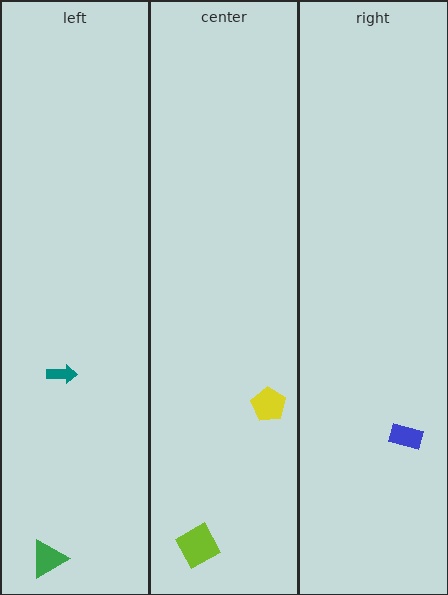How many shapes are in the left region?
2.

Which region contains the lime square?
The center region.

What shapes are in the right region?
The blue rectangle.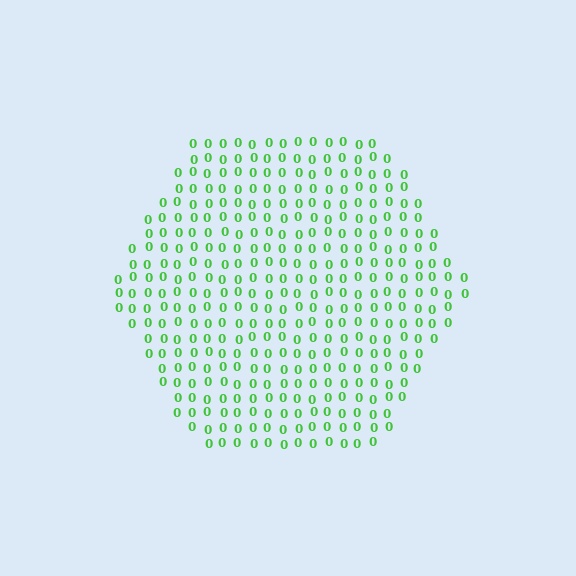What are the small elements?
The small elements are digit 0's.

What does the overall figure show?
The overall figure shows a hexagon.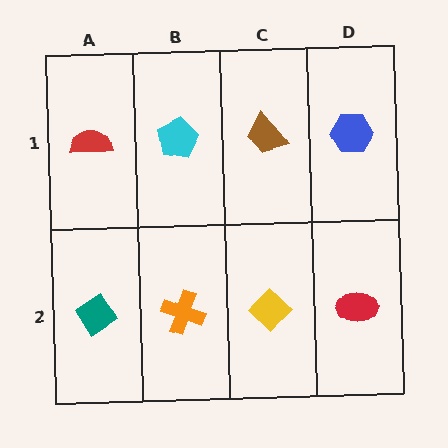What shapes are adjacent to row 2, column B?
A cyan pentagon (row 1, column B), a teal diamond (row 2, column A), a yellow diamond (row 2, column C).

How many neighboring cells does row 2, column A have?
2.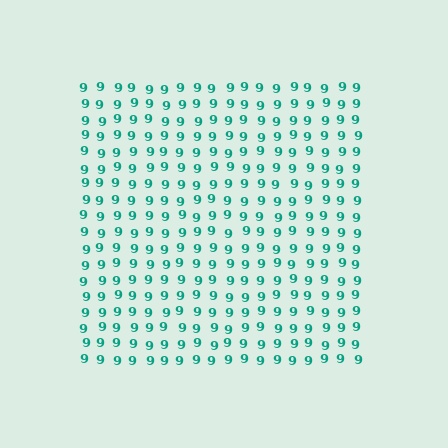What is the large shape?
The large shape is a square.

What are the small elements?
The small elements are digit 9's.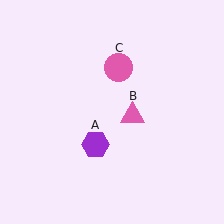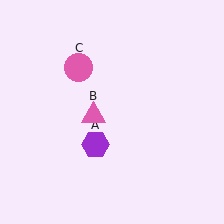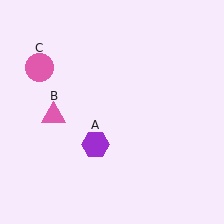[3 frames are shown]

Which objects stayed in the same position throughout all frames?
Purple hexagon (object A) remained stationary.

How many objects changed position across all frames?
2 objects changed position: pink triangle (object B), pink circle (object C).